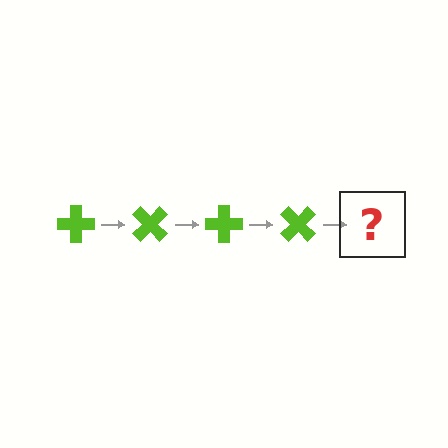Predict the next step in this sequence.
The next step is a lime cross rotated 180 degrees.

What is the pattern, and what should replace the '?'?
The pattern is that the cross rotates 45 degrees each step. The '?' should be a lime cross rotated 180 degrees.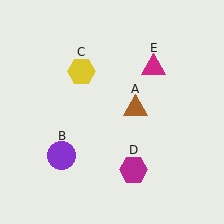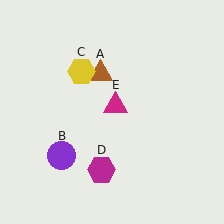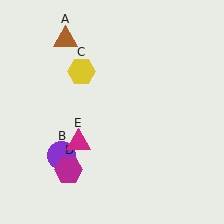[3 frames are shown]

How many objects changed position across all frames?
3 objects changed position: brown triangle (object A), magenta hexagon (object D), magenta triangle (object E).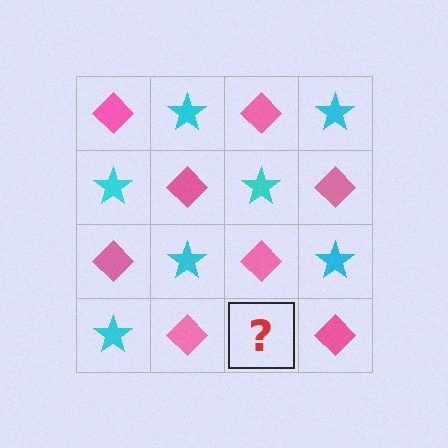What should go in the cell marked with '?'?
The missing cell should contain a cyan star.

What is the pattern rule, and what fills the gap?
The rule is that it alternates pink diamond and cyan star in a checkerboard pattern. The gap should be filled with a cyan star.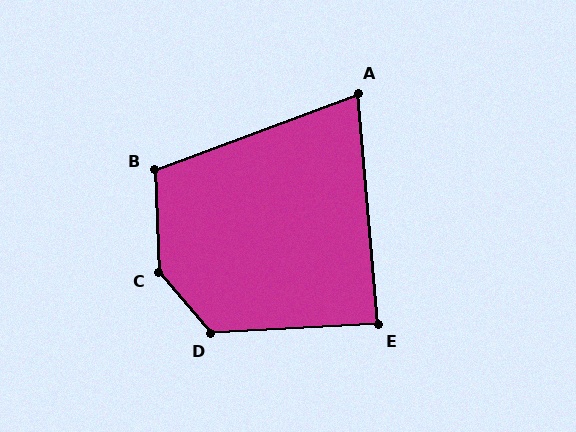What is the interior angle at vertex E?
Approximately 88 degrees (approximately right).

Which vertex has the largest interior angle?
C, at approximately 142 degrees.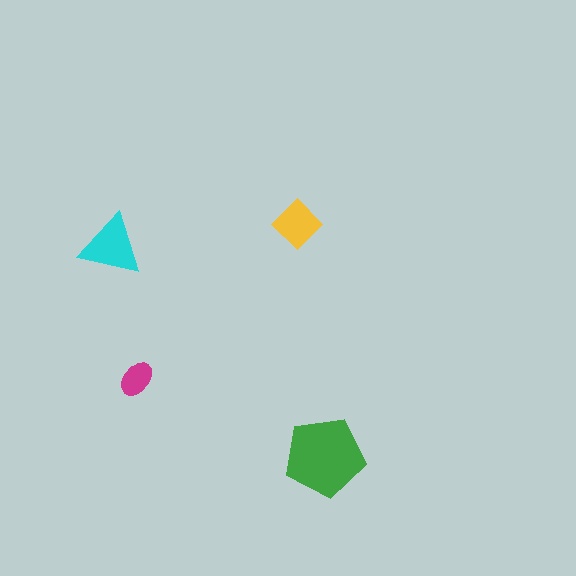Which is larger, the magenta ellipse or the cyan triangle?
The cyan triangle.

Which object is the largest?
The green pentagon.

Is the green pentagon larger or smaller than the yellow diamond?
Larger.